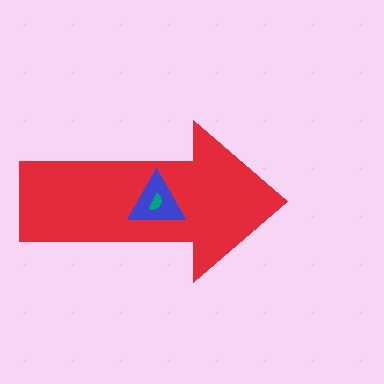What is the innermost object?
The teal semicircle.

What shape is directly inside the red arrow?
The blue triangle.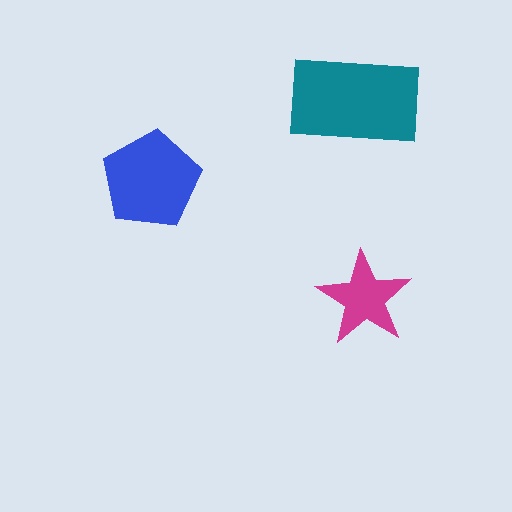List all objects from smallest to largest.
The magenta star, the blue pentagon, the teal rectangle.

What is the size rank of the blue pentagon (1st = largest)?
2nd.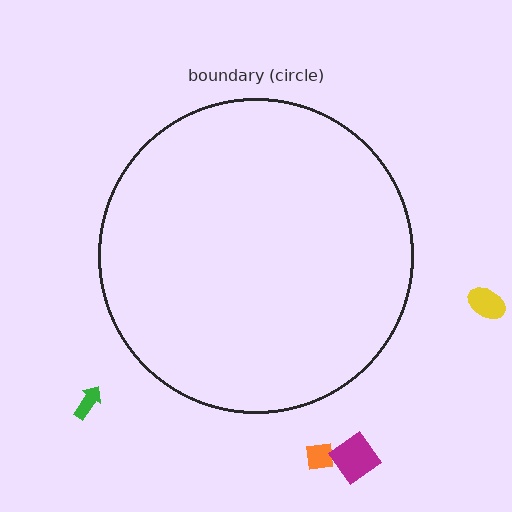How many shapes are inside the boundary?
0 inside, 4 outside.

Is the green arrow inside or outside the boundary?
Outside.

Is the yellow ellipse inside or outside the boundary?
Outside.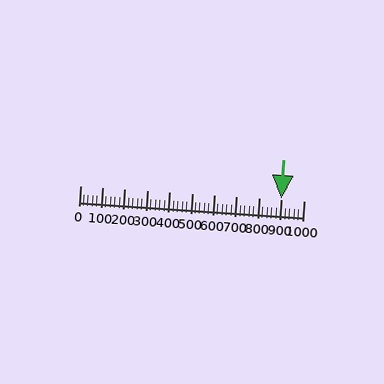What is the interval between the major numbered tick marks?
The major tick marks are spaced 100 units apart.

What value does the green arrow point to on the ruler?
The green arrow points to approximately 900.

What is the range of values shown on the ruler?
The ruler shows values from 0 to 1000.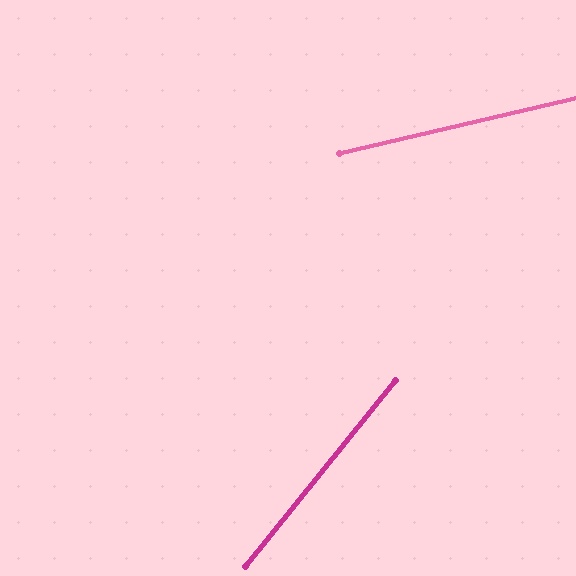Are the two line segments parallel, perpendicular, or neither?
Neither parallel nor perpendicular — they differ by about 38°.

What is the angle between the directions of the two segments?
Approximately 38 degrees.